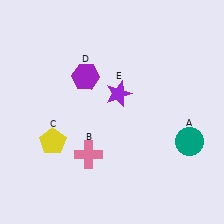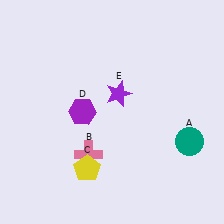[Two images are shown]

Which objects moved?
The objects that moved are: the yellow pentagon (C), the purple hexagon (D).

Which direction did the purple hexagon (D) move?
The purple hexagon (D) moved down.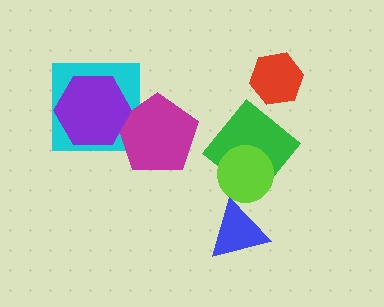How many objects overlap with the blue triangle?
0 objects overlap with the blue triangle.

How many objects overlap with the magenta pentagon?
2 objects overlap with the magenta pentagon.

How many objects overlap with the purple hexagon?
2 objects overlap with the purple hexagon.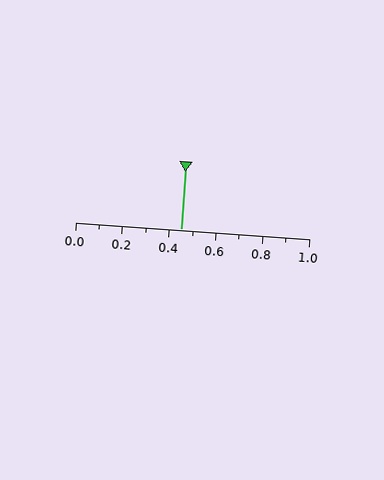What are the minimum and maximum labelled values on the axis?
The axis runs from 0.0 to 1.0.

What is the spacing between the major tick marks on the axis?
The major ticks are spaced 0.2 apart.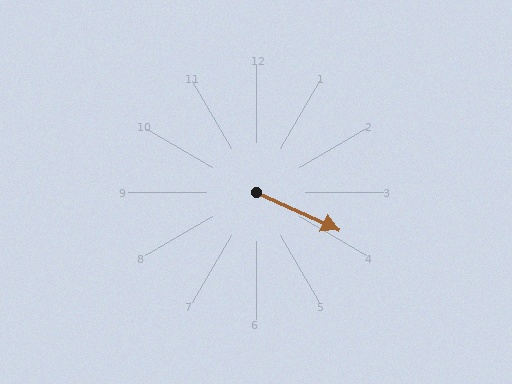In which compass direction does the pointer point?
Southeast.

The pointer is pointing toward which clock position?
Roughly 4 o'clock.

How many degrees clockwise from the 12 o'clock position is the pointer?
Approximately 115 degrees.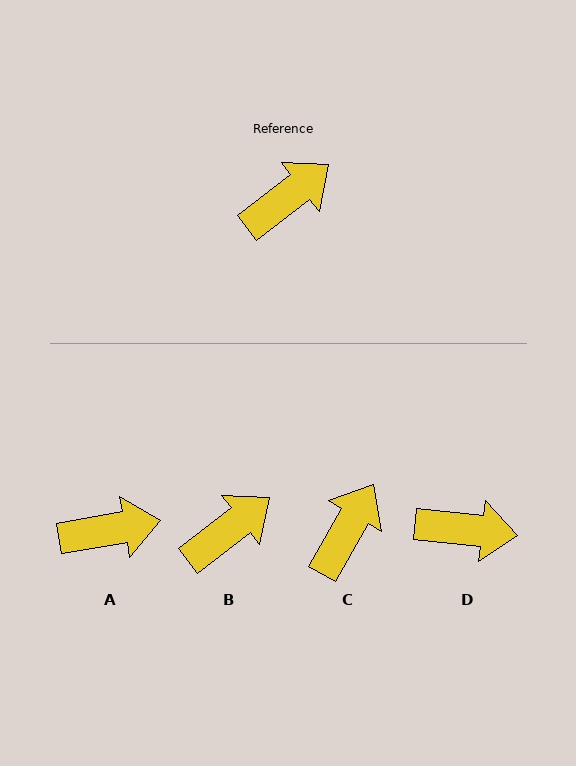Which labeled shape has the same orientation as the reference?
B.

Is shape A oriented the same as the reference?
No, it is off by about 28 degrees.